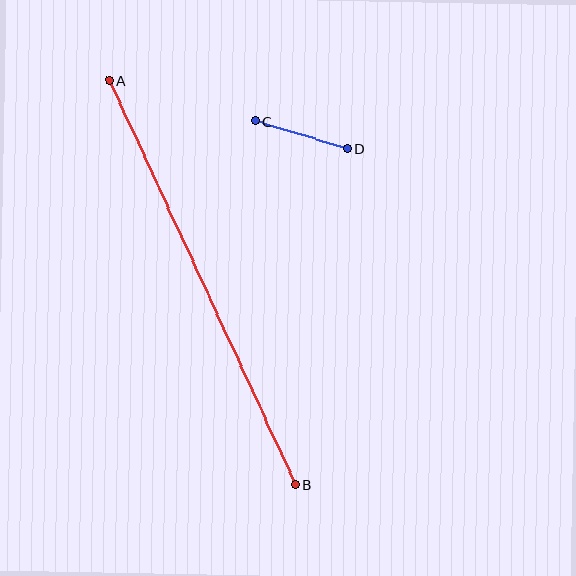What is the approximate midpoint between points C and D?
The midpoint is at approximately (301, 135) pixels.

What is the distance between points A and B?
The distance is approximately 445 pixels.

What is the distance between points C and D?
The distance is approximately 96 pixels.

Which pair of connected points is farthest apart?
Points A and B are farthest apart.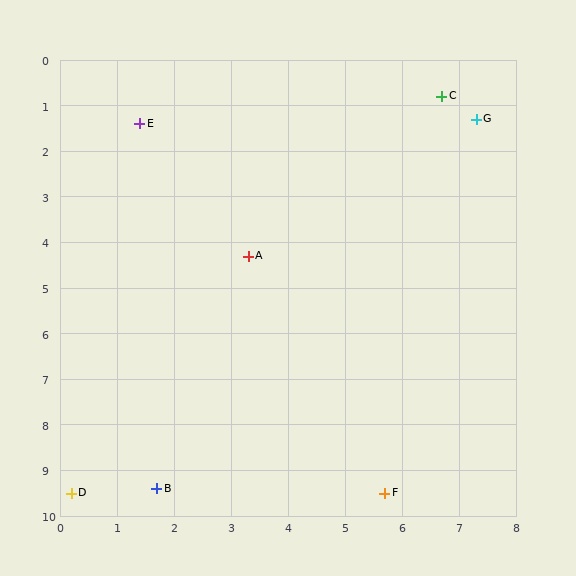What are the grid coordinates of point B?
Point B is at approximately (1.7, 9.4).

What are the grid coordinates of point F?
Point F is at approximately (5.7, 9.5).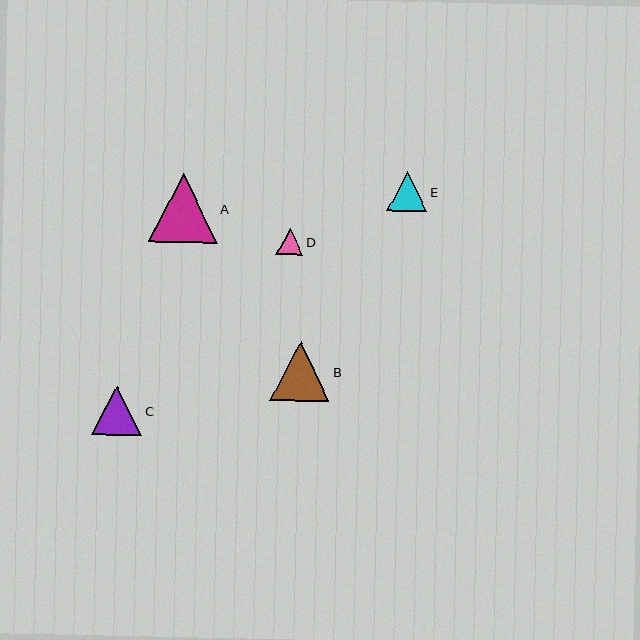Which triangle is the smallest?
Triangle D is the smallest with a size of approximately 27 pixels.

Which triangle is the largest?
Triangle A is the largest with a size of approximately 69 pixels.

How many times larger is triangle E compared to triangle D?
Triangle E is approximately 1.5 times the size of triangle D.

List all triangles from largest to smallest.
From largest to smallest: A, B, C, E, D.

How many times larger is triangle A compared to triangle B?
Triangle A is approximately 1.2 times the size of triangle B.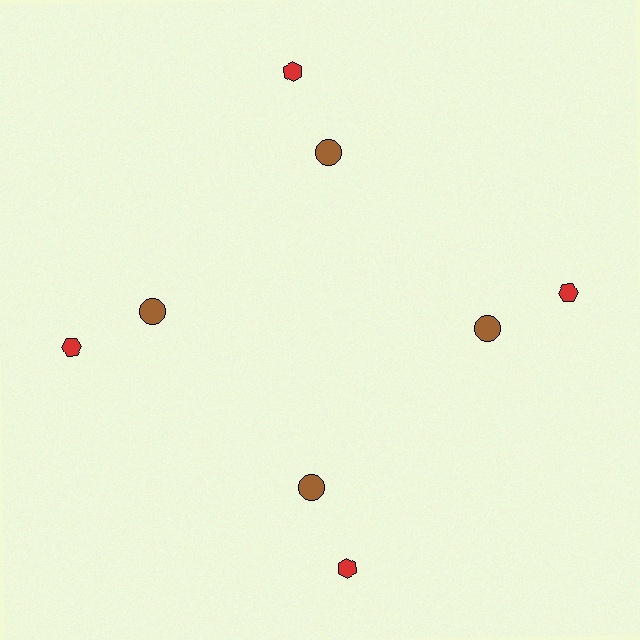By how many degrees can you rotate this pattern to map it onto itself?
The pattern maps onto itself every 90 degrees of rotation.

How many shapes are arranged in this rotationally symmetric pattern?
There are 8 shapes, arranged in 4 groups of 2.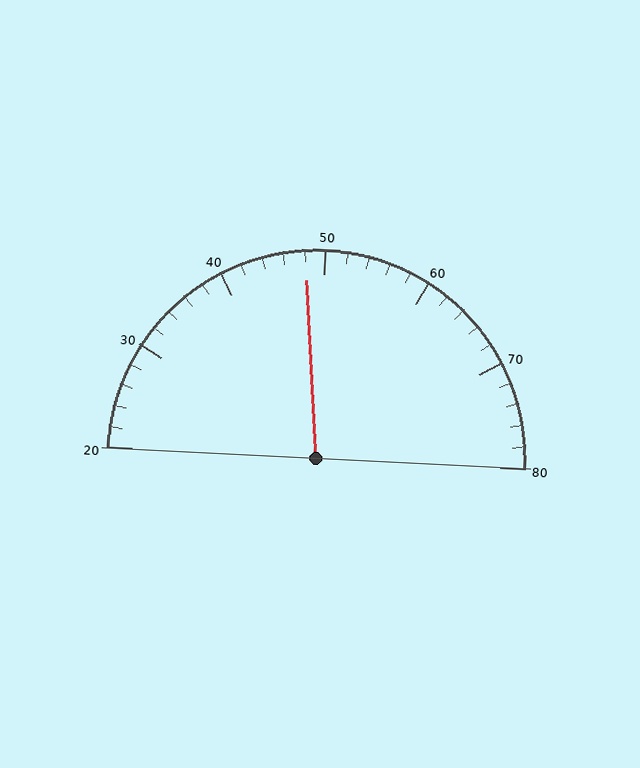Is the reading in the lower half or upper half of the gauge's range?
The reading is in the lower half of the range (20 to 80).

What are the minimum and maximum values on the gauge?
The gauge ranges from 20 to 80.